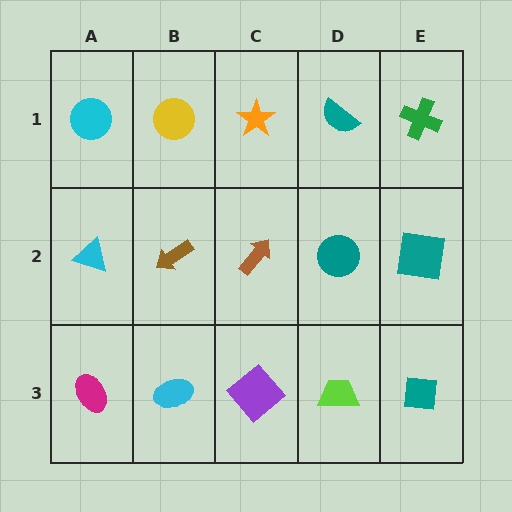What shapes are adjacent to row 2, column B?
A yellow circle (row 1, column B), a cyan ellipse (row 3, column B), a cyan triangle (row 2, column A), a brown arrow (row 2, column C).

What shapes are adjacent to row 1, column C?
A brown arrow (row 2, column C), a yellow circle (row 1, column B), a teal semicircle (row 1, column D).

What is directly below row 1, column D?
A teal circle.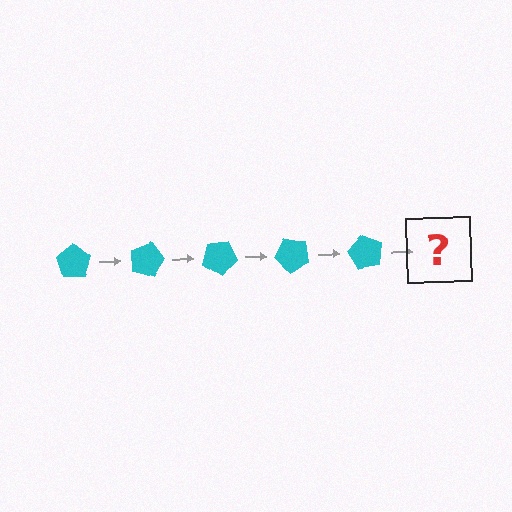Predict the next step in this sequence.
The next step is a cyan pentagon rotated 75 degrees.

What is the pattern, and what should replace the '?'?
The pattern is that the pentagon rotates 15 degrees each step. The '?' should be a cyan pentagon rotated 75 degrees.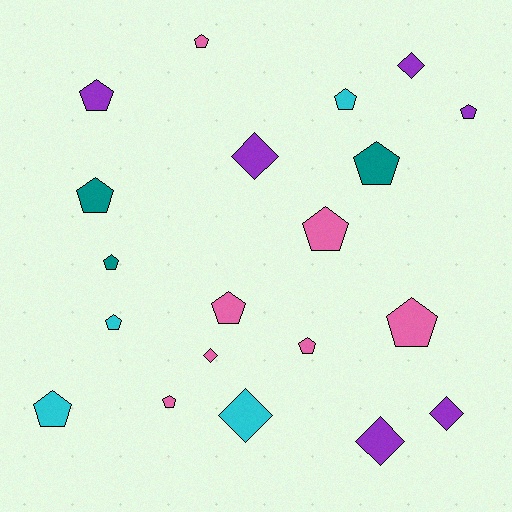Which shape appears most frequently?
Pentagon, with 14 objects.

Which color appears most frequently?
Pink, with 7 objects.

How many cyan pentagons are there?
There are 3 cyan pentagons.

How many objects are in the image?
There are 20 objects.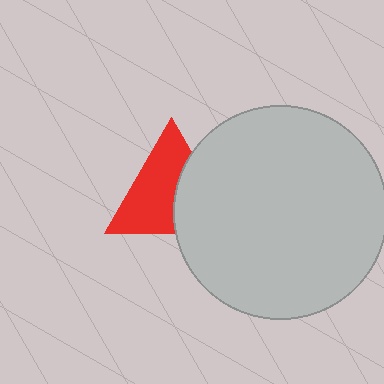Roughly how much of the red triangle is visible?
About half of it is visible (roughly 61%).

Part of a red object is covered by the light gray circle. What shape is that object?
It is a triangle.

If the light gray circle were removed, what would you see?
You would see the complete red triangle.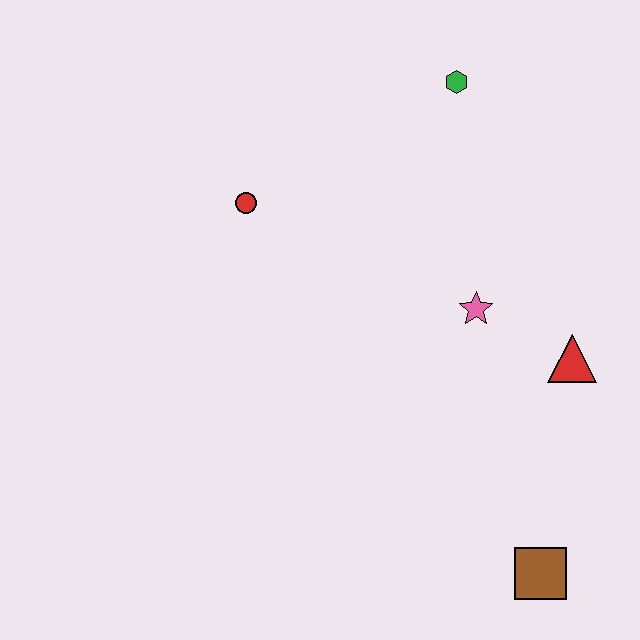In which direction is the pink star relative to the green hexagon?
The pink star is below the green hexagon.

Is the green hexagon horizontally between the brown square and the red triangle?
No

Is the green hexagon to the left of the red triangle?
Yes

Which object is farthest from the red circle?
The brown square is farthest from the red circle.